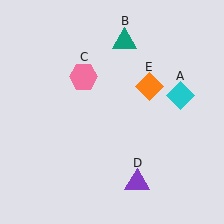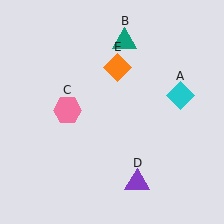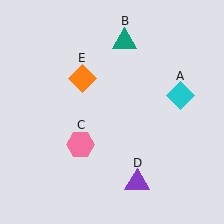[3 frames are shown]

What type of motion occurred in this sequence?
The pink hexagon (object C), orange diamond (object E) rotated counterclockwise around the center of the scene.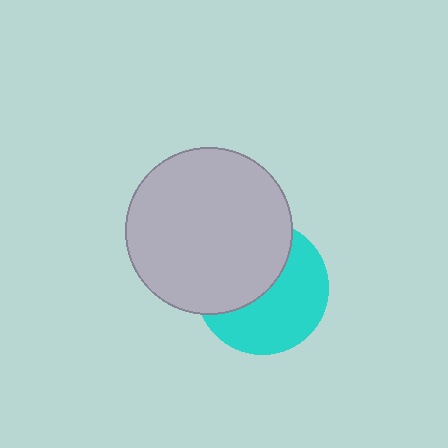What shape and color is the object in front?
The object in front is a light gray circle.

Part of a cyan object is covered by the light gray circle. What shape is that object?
It is a circle.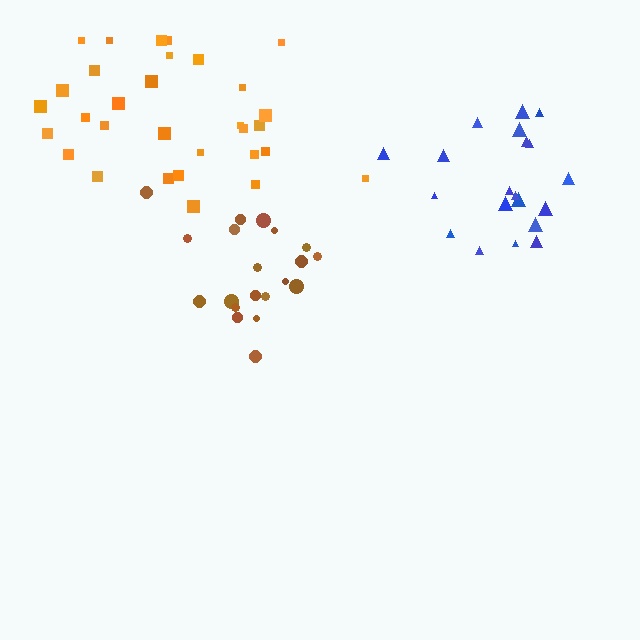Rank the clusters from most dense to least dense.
brown, blue, orange.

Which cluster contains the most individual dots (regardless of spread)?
Orange (31).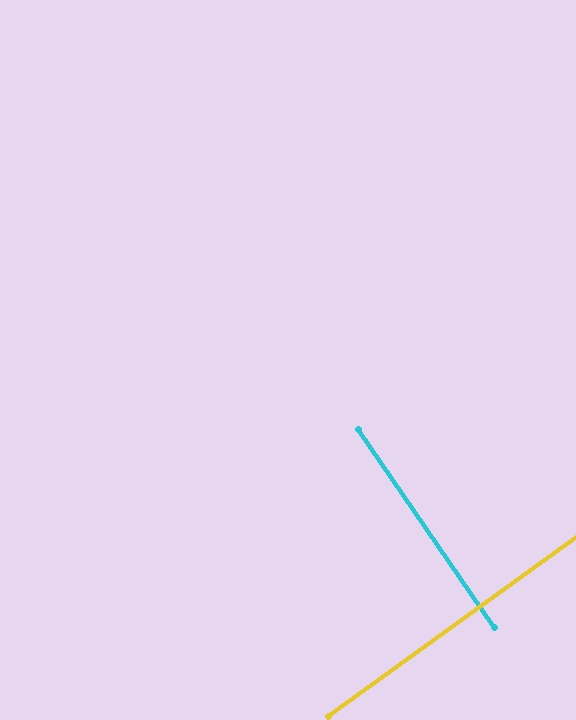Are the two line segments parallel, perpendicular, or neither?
Perpendicular — they meet at approximately 89°.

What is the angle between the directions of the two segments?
Approximately 89 degrees.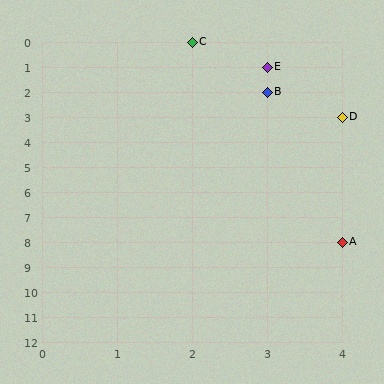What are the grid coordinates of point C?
Point C is at grid coordinates (2, 0).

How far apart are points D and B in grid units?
Points D and B are 1 column and 1 row apart (about 1.4 grid units diagonally).